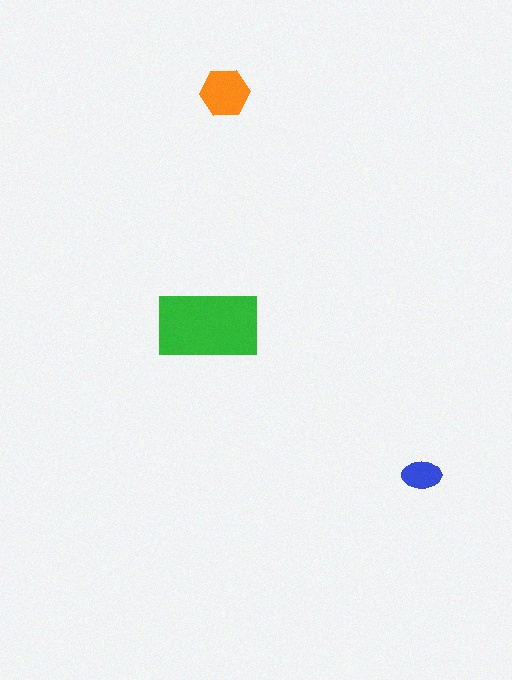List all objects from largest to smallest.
The green rectangle, the orange hexagon, the blue ellipse.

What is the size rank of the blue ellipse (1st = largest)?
3rd.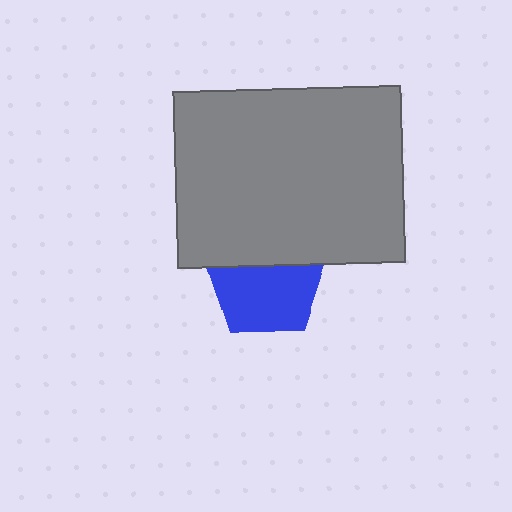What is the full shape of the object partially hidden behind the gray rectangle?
The partially hidden object is a blue pentagon.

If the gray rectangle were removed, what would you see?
You would see the complete blue pentagon.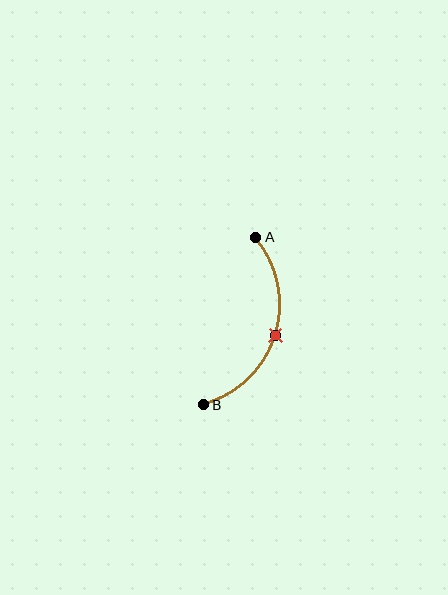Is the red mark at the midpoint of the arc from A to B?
Yes. The red mark lies on the arc at equal arc-length from both A and B — it is the arc midpoint.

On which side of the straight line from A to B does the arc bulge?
The arc bulges to the right of the straight line connecting A and B.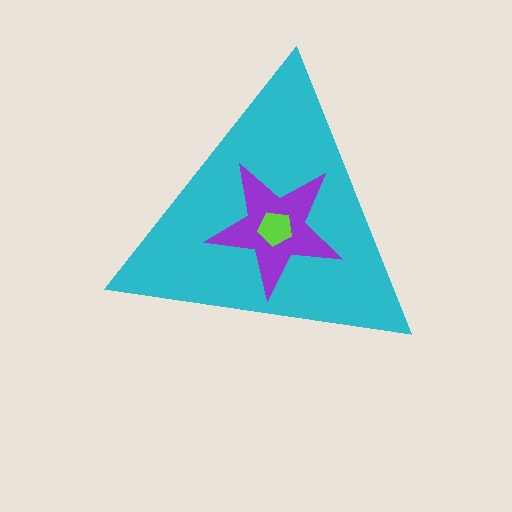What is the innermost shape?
The lime pentagon.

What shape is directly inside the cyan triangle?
The purple star.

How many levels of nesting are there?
3.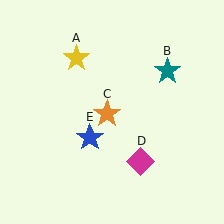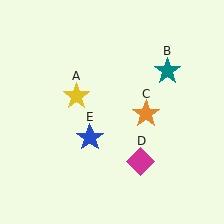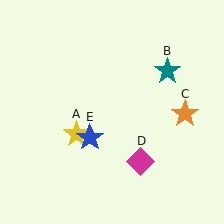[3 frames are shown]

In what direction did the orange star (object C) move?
The orange star (object C) moved right.